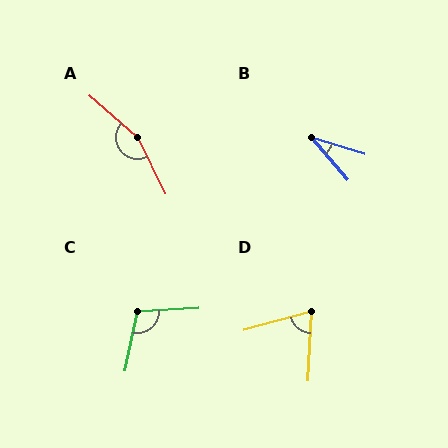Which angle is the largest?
A, at approximately 158 degrees.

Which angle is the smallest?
B, at approximately 33 degrees.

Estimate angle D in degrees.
Approximately 72 degrees.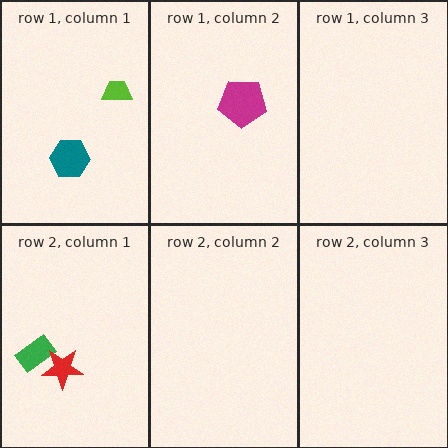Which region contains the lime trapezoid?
The row 1, column 1 region.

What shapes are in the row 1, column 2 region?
The magenta pentagon.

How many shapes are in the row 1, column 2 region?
1.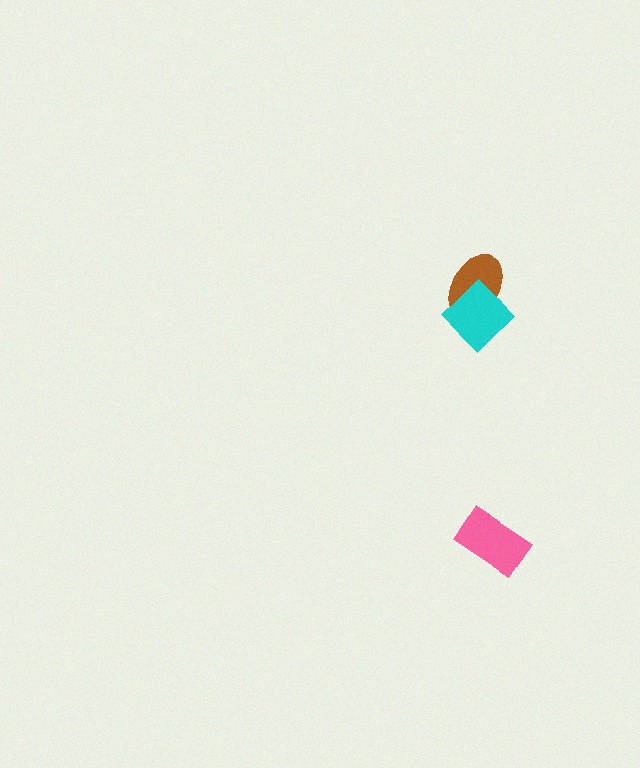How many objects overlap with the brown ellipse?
1 object overlaps with the brown ellipse.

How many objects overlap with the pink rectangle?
0 objects overlap with the pink rectangle.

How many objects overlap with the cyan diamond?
1 object overlaps with the cyan diamond.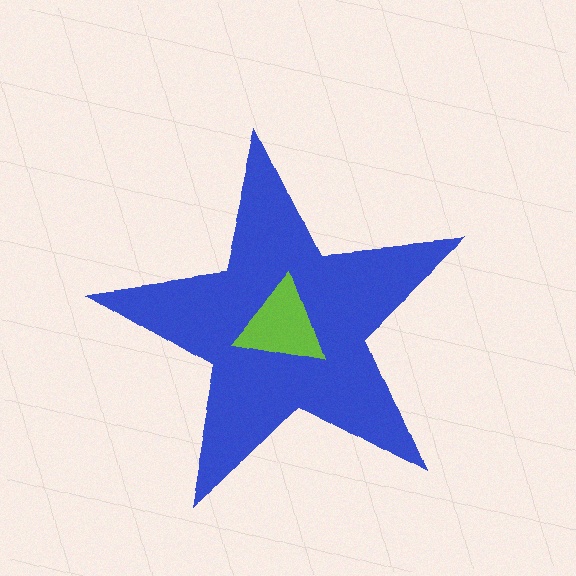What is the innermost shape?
The lime triangle.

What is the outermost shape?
The blue star.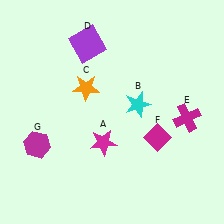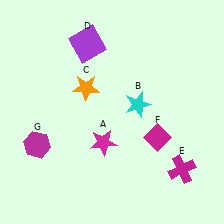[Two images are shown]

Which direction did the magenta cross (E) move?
The magenta cross (E) moved down.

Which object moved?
The magenta cross (E) moved down.